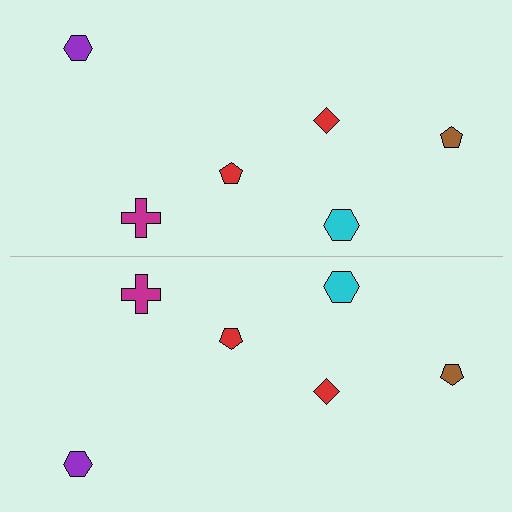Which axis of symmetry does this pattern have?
The pattern has a horizontal axis of symmetry running through the center of the image.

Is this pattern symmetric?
Yes, this pattern has bilateral (reflection) symmetry.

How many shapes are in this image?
There are 12 shapes in this image.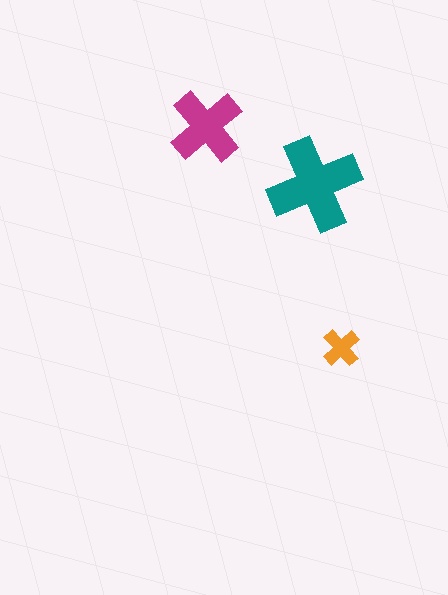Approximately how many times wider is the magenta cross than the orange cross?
About 2 times wider.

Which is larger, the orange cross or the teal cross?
The teal one.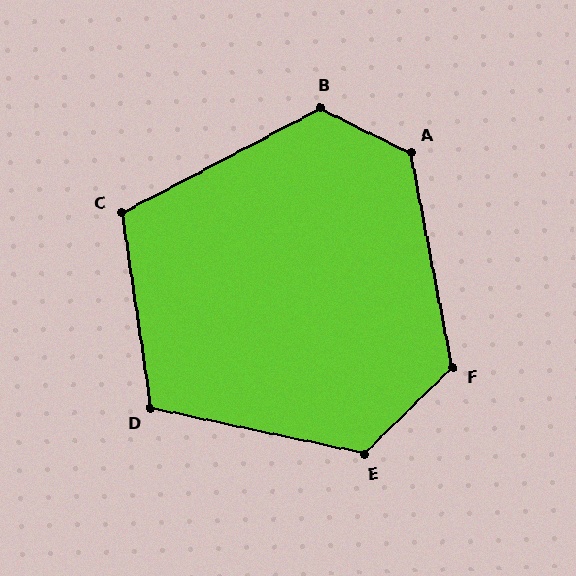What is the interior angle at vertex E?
Approximately 124 degrees (obtuse).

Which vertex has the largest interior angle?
A, at approximately 127 degrees.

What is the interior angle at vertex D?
Approximately 111 degrees (obtuse).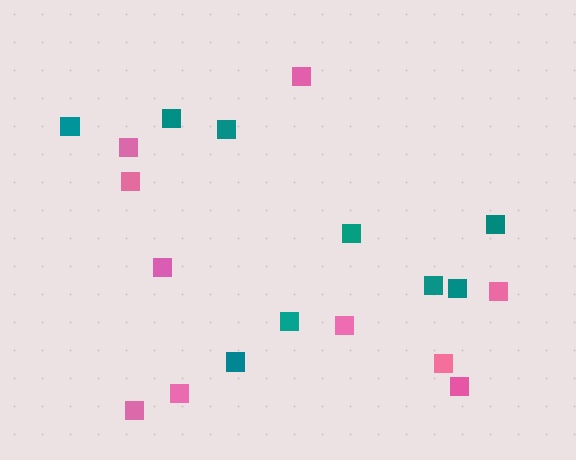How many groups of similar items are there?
There are 2 groups: one group of pink squares (10) and one group of teal squares (9).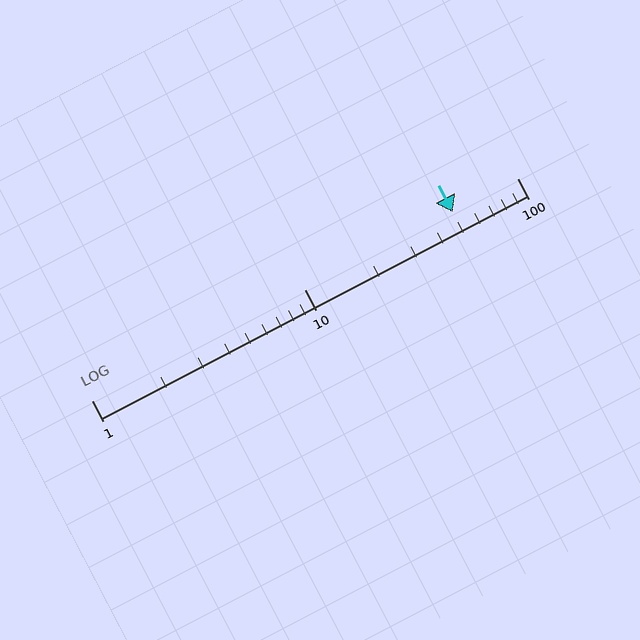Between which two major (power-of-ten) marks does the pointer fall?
The pointer is between 10 and 100.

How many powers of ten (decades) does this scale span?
The scale spans 2 decades, from 1 to 100.